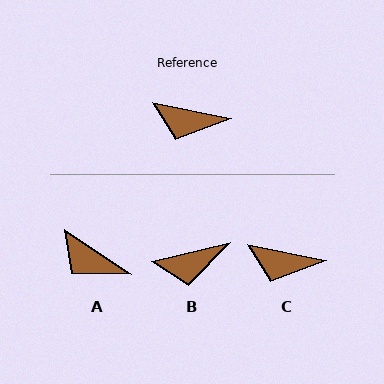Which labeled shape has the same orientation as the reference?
C.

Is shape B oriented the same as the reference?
No, it is off by about 25 degrees.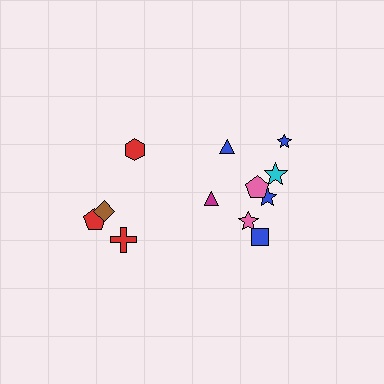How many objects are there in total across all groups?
There are 12 objects.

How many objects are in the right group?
There are 8 objects.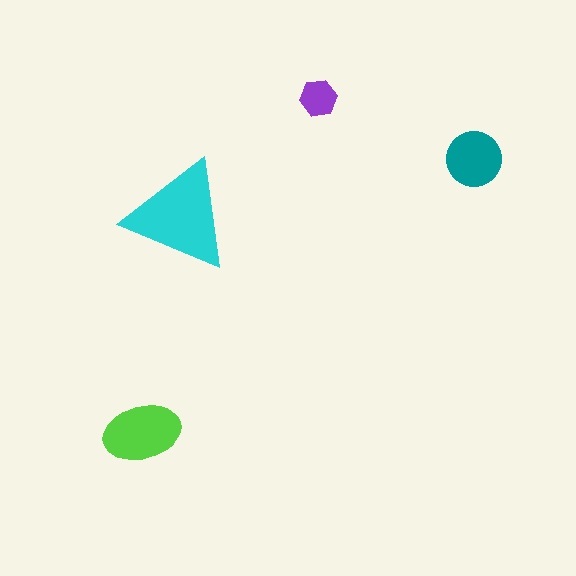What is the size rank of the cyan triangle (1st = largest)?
1st.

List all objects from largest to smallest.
The cyan triangle, the lime ellipse, the teal circle, the purple hexagon.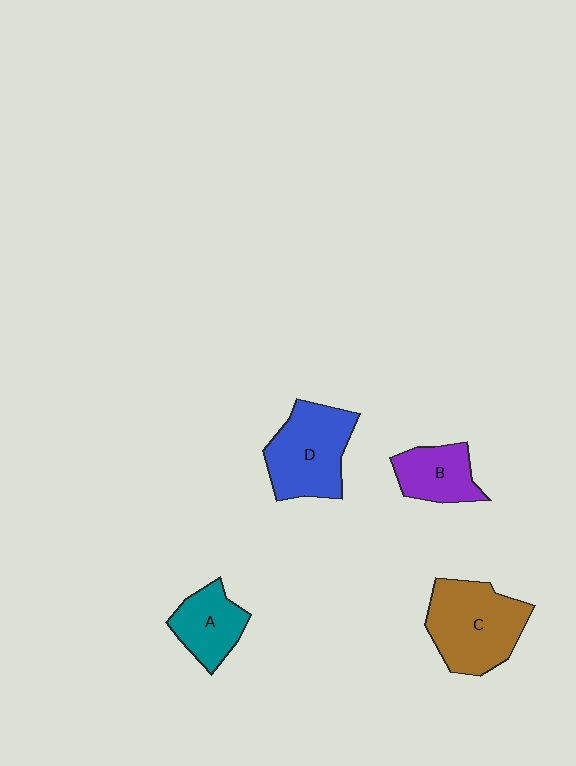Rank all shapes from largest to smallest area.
From largest to smallest: C (brown), D (blue), A (teal), B (purple).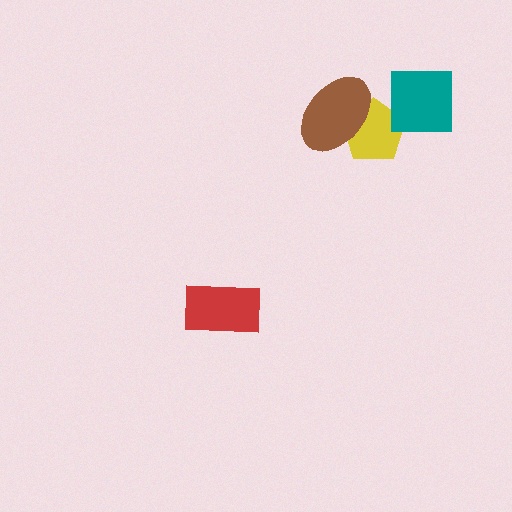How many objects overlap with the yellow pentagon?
2 objects overlap with the yellow pentagon.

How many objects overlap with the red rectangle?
0 objects overlap with the red rectangle.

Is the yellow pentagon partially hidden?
Yes, it is partially covered by another shape.